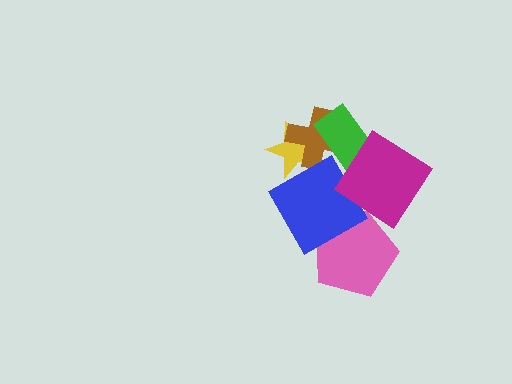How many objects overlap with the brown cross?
2 objects overlap with the brown cross.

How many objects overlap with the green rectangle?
3 objects overlap with the green rectangle.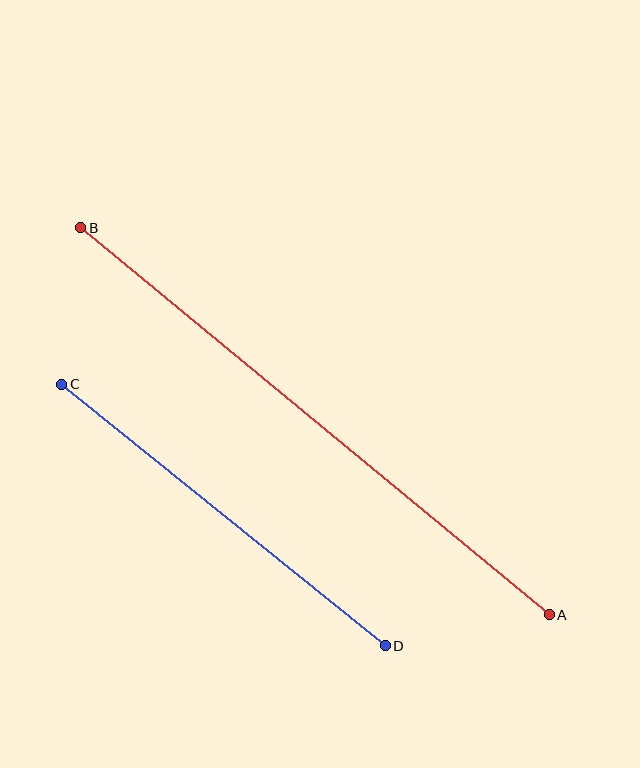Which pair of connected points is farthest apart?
Points A and B are farthest apart.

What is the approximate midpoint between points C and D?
The midpoint is at approximately (223, 515) pixels.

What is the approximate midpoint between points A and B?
The midpoint is at approximately (315, 421) pixels.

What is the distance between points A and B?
The distance is approximately 608 pixels.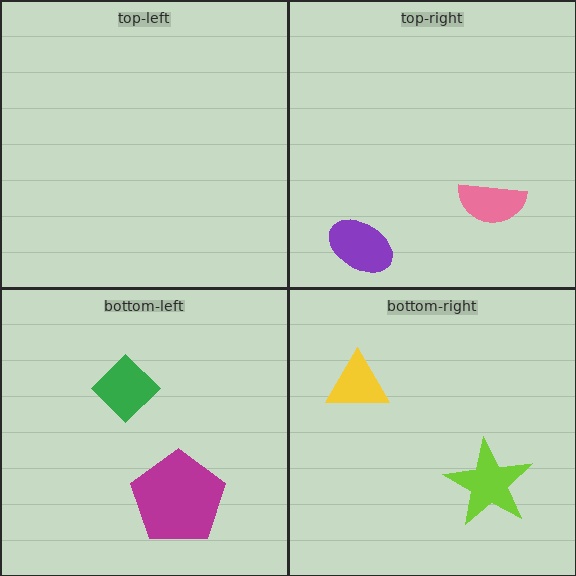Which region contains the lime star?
The bottom-right region.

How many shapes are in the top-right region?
2.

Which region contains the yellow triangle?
The bottom-right region.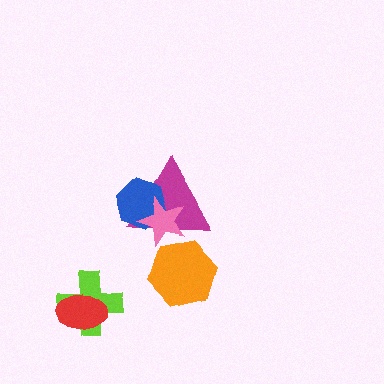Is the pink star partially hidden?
No, no other shape covers it.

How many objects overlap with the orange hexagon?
1 object overlaps with the orange hexagon.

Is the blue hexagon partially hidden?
Yes, it is partially covered by another shape.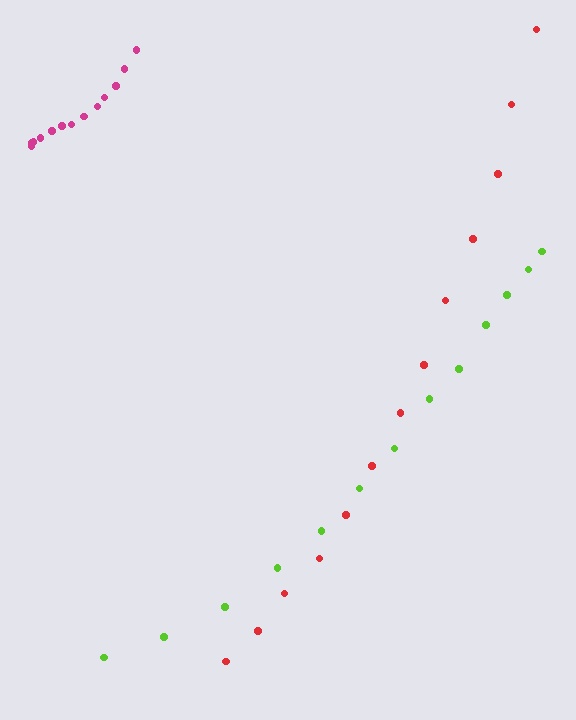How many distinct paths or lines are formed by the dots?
There are 3 distinct paths.